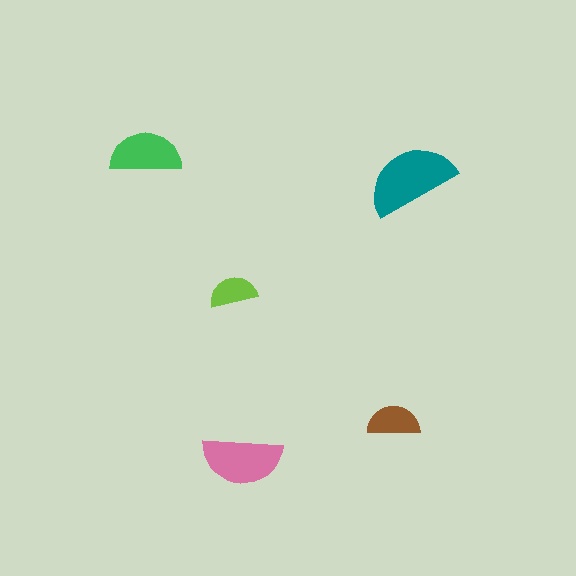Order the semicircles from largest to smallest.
the teal one, the pink one, the green one, the brown one, the lime one.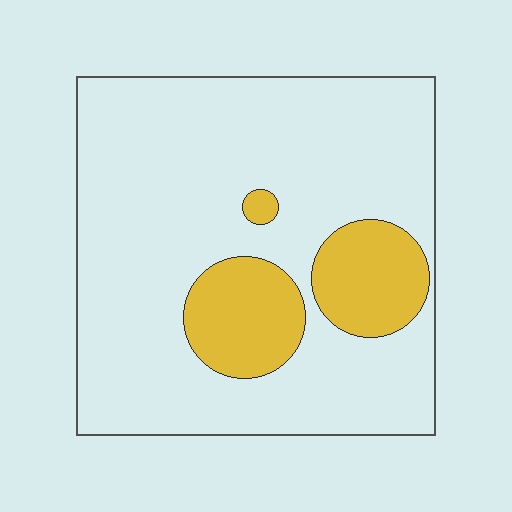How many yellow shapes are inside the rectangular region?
3.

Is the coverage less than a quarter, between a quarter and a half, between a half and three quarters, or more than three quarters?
Less than a quarter.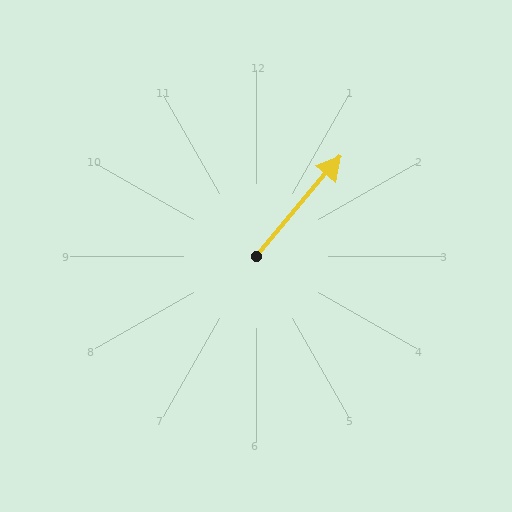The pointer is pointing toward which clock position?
Roughly 1 o'clock.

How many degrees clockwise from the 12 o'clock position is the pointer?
Approximately 40 degrees.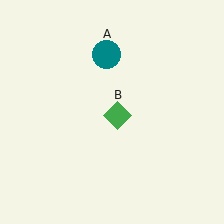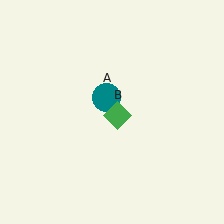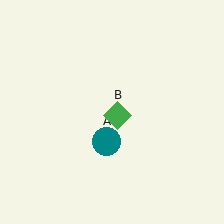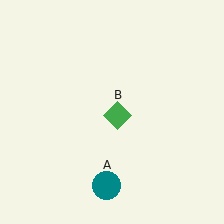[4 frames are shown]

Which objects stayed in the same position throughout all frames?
Green diamond (object B) remained stationary.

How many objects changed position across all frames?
1 object changed position: teal circle (object A).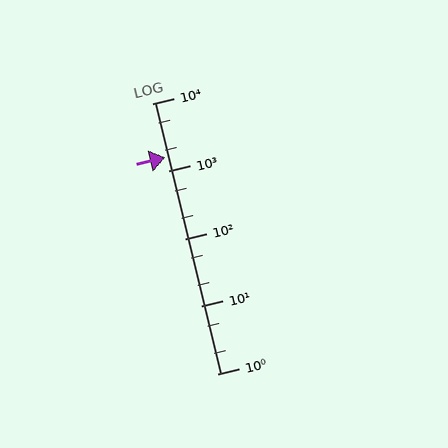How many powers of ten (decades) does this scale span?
The scale spans 4 decades, from 1 to 10000.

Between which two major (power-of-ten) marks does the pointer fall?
The pointer is between 1000 and 10000.